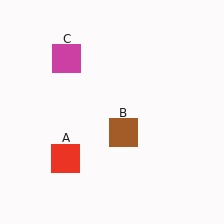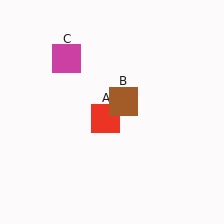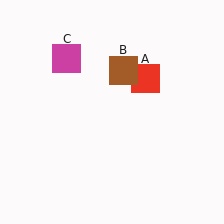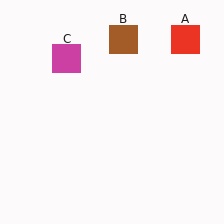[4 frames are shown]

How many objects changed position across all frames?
2 objects changed position: red square (object A), brown square (object B).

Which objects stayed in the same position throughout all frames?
Magenta square (object C) remained stationary.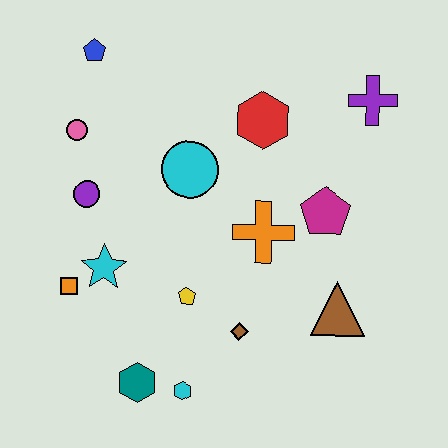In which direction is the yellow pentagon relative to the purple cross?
The yellow pentagon is below the purple cross.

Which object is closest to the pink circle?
The purple circle is closest to the pink circle.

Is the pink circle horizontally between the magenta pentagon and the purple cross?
No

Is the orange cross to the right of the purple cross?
No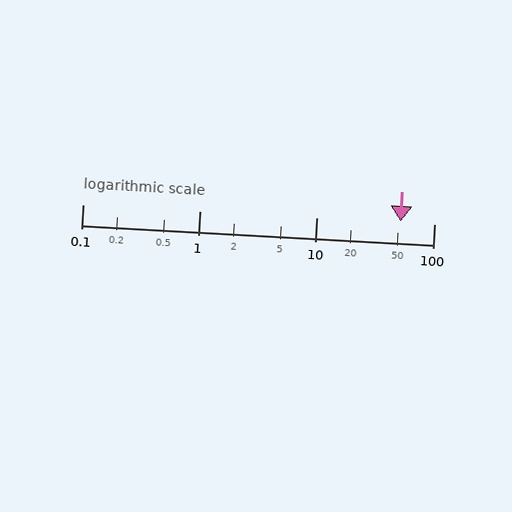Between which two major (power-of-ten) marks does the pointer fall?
The pointer is between 10 and 100.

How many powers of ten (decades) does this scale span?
The scale spans 3 decades, from 0.1 to 100.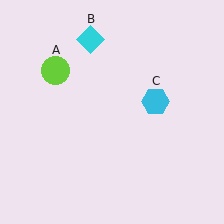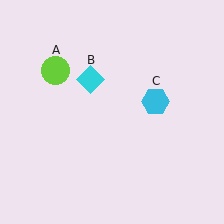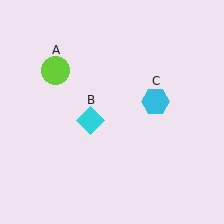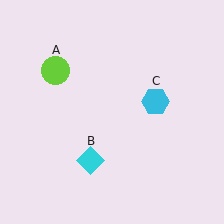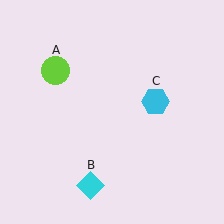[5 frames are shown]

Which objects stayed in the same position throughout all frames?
Lime circle (object A) and cyan hexagon (object C) remained stationary.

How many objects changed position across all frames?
1 object changed position: cyan diamond (object B).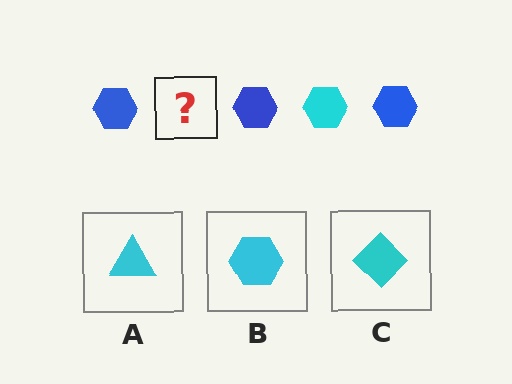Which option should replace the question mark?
Option B.